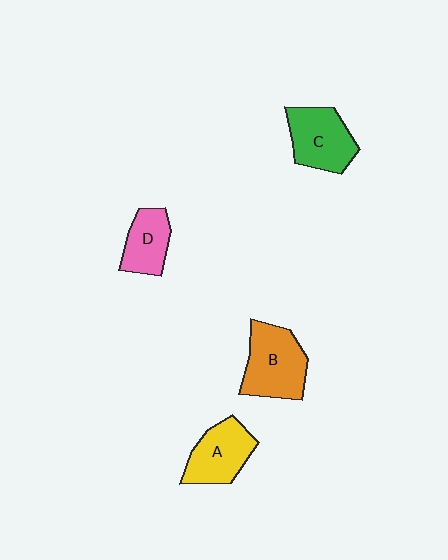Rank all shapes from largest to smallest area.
From largest to smallest: B (orange), C (green), A (yellow), D (pink).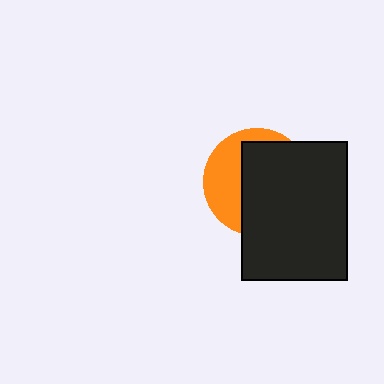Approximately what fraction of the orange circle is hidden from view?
Roughly 62% of the orange circle is hidden behind the black rectangle.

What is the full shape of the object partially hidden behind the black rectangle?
The partially hidden object is an orange circle.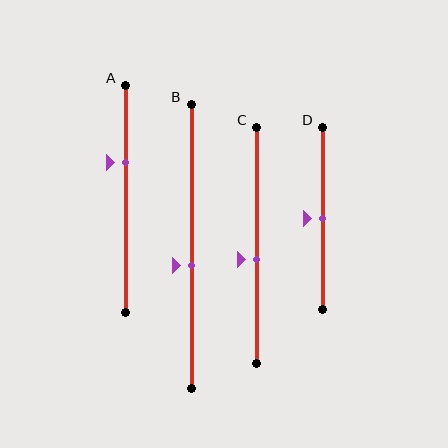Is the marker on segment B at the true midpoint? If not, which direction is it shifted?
No, the marker on segment B is shifted downward by about 7% of the segment length.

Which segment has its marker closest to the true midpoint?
Segment D has its marker closest to the true midpoint.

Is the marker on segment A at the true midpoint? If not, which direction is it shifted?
No, the marker on segment A is shifted upward by about 16% of the segment length.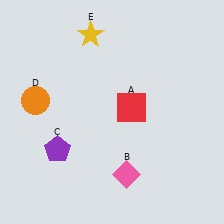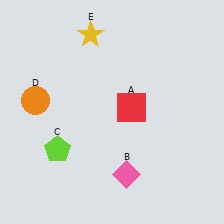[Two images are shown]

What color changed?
The pentagon (C) changed from purple in Image 1 to lime in Image 2.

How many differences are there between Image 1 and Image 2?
There is 1 difference between the two images.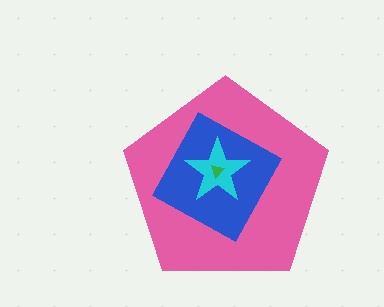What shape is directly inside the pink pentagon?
The blue diamond.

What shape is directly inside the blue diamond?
The cyan star.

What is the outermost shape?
The pink pentagon.